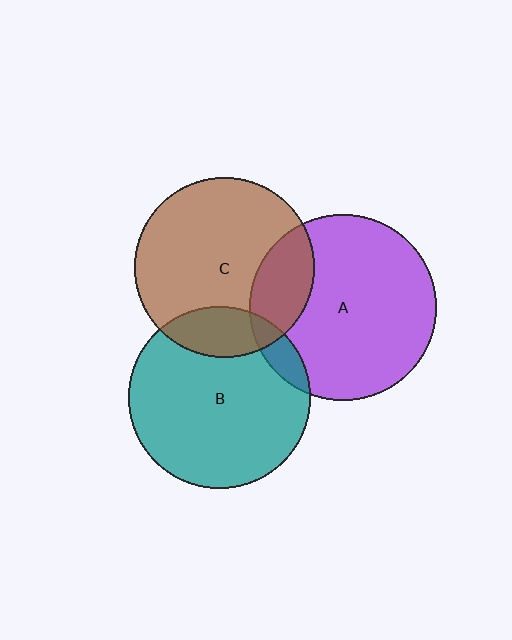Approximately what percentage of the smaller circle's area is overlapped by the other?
Approximately 10%.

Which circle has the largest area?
Circle A (purple).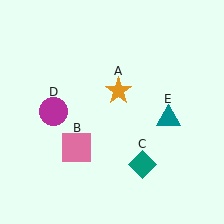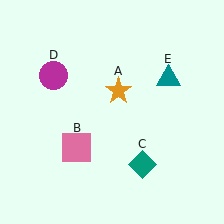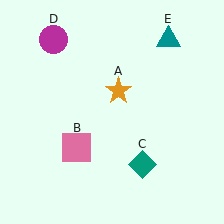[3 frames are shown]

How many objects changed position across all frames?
2 objects changed position: magenta circle (object D), teal triangle (object E).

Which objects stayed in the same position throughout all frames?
Orange star (object A) and pink square (object B) and teal diamond (object C) remained stationary.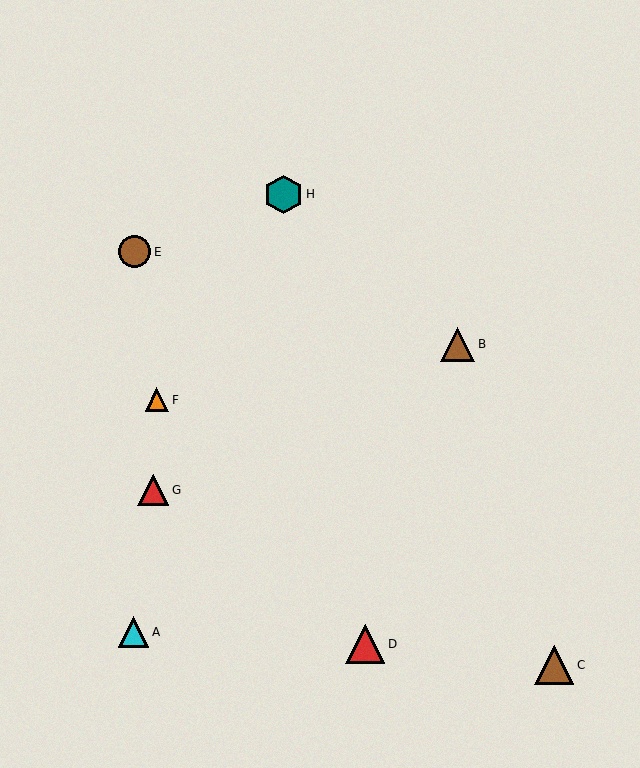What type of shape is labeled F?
Shape F is an orange triangle.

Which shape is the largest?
The red triangle (labeled D) is the largest.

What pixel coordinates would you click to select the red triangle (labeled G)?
Click at (153, 490) to select the red triangle G.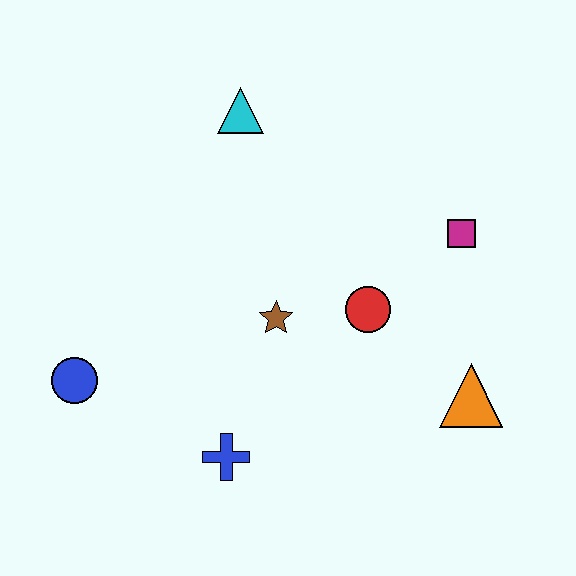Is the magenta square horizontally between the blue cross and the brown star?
No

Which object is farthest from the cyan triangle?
The orange triangle is farthest from the cyan triangle.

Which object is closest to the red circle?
The brown star is closest to the red circle.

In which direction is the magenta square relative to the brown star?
The magenta square is to the right of the brown star.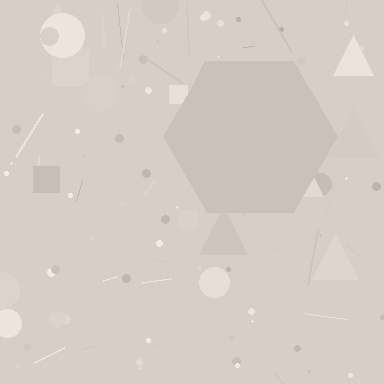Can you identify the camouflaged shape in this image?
The camouflaged shape is a hexagon.